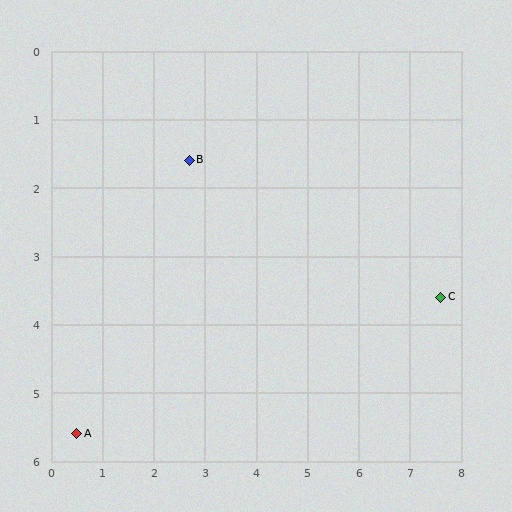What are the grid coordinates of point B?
Point B is at approximately (2.7, 1.6).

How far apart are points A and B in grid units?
Points A and B are about 4.6 grid units apart.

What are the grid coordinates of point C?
Point C is at approximately (7.6, 3.6).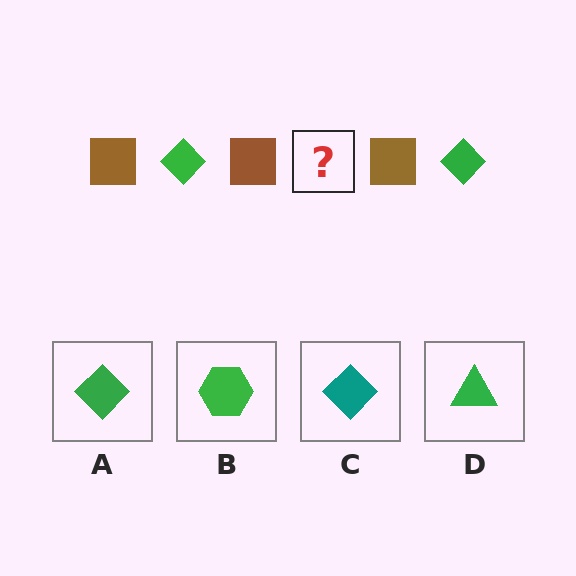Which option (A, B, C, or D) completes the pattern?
A.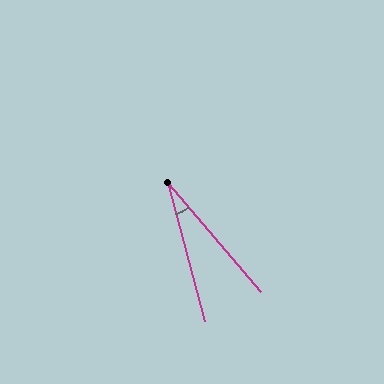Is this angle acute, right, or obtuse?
It is acute.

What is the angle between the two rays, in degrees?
Approximately 26 degrees.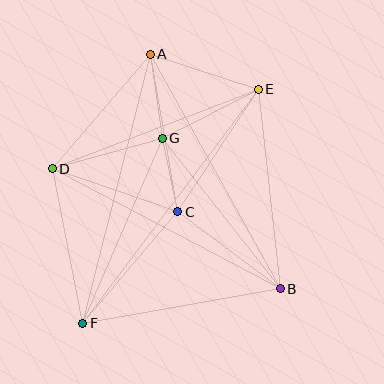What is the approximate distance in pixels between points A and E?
The distance between A and E is approximately 114 pixels.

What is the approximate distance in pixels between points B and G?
The distance between B and G is approximately 191 pixels.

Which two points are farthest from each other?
Points E and F are farthest from each other.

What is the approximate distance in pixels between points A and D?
The distance between A and D is approximately 151 pixels.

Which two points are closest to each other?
Points C and G are closest to each other.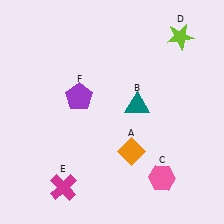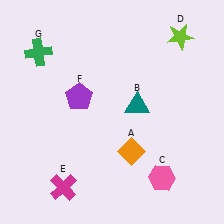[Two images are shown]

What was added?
A green cross (G) was added in Image 2.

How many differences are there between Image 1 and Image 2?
There is 1 difference between the two images.